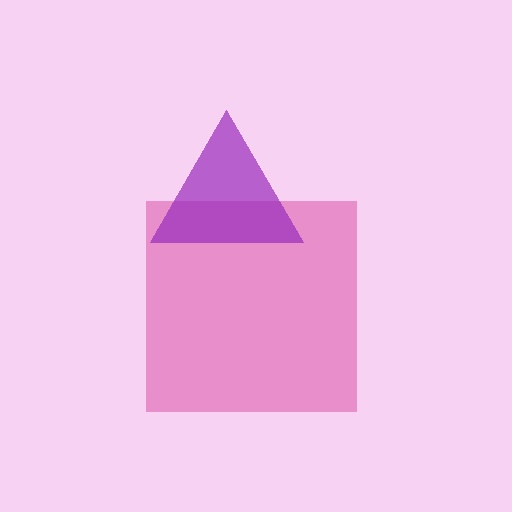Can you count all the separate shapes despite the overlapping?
Yes, there are 2 separate shapes.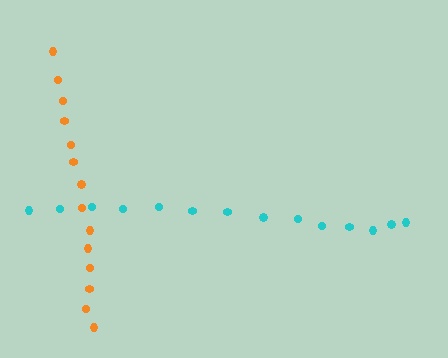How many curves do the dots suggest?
There are 2 distinct paths.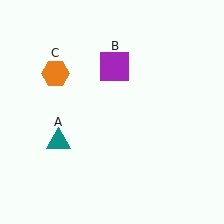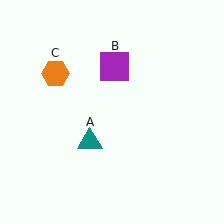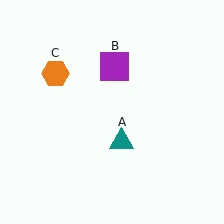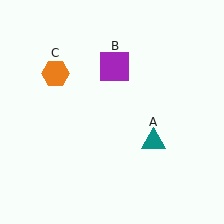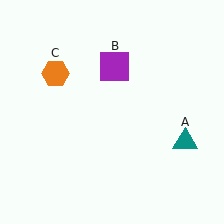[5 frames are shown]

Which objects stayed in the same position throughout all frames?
Purple square (object B) and orange hexagon (object C) remained stationary.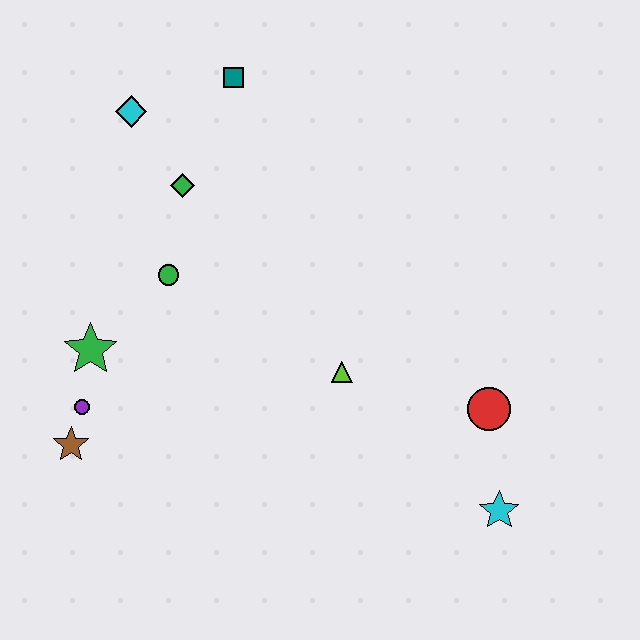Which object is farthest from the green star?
The cyan star is farthest from the green star.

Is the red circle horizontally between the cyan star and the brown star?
Yes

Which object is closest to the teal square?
The cyan diamond is closest to the teal square.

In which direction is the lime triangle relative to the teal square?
The lime triangle is below the teal square.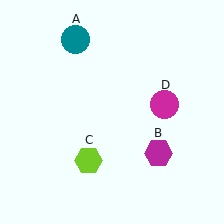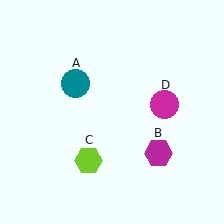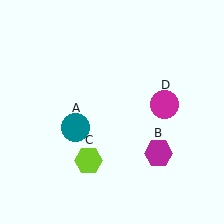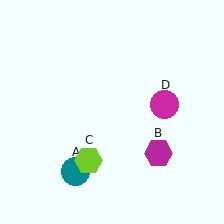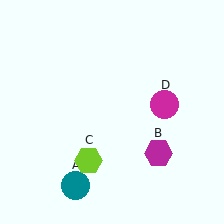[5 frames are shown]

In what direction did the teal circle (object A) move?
The teal circle (object A) moved down.